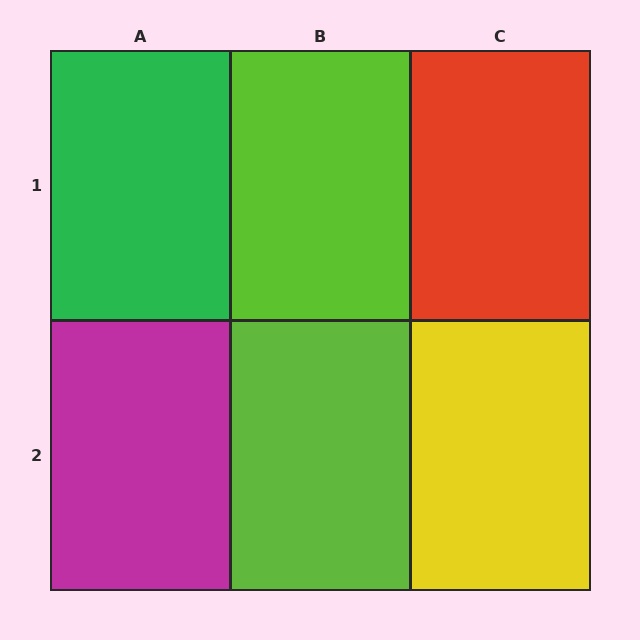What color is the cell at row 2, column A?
Magenta.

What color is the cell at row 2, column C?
Yellow.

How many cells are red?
1 cell is red.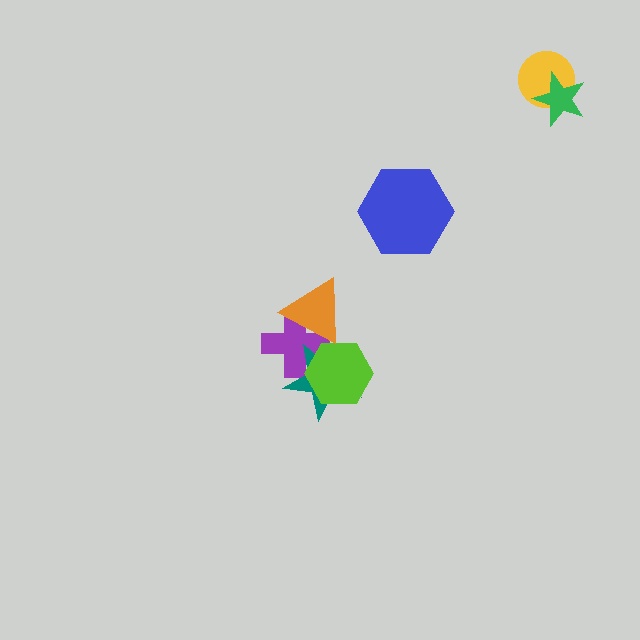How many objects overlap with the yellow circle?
1 object overlaps with the yellow circle.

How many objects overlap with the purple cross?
3 objects overlap with the purple cross.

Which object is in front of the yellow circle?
The green star is in front of the yellow circle.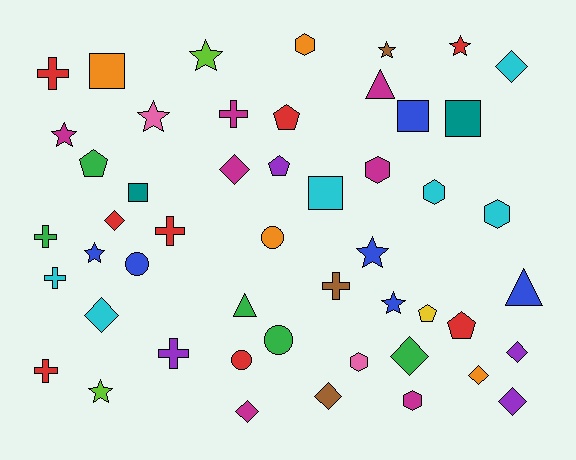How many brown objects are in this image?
There are 3 brown objects.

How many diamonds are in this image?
There are 10 diamonds.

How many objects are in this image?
There are 50 objects.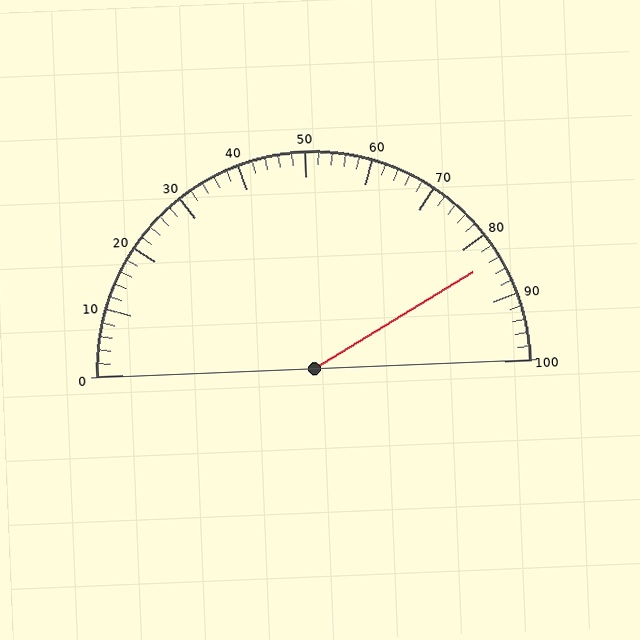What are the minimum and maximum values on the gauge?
The gauge ranges from 0 to 100.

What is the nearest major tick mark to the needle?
The nearest major tick mark is 80.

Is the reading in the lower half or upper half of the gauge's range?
The reading is in the upper half of the range (0 to 100).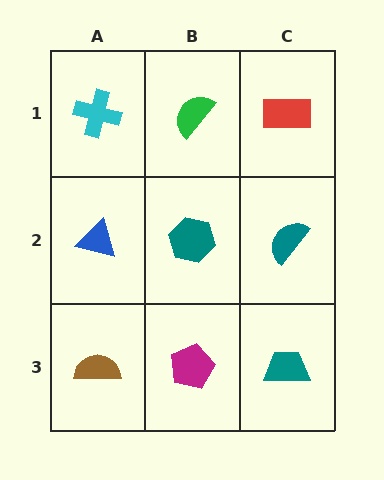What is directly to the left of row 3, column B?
A brown semicircle.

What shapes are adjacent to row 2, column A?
A cyan cross (row 1, column A), a brown semicircle (row 3, column A), a teal hexagon (row 2, column B).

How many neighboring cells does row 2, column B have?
4.